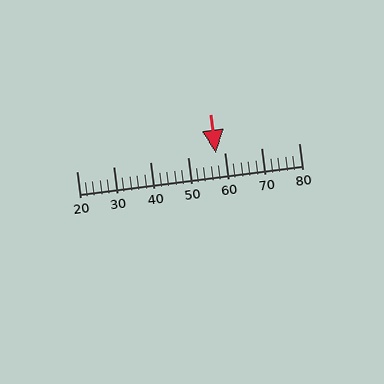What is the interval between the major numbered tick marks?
The major tick marks are spaced 10 units apart.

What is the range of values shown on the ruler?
The ruler shows values from 20 to 80.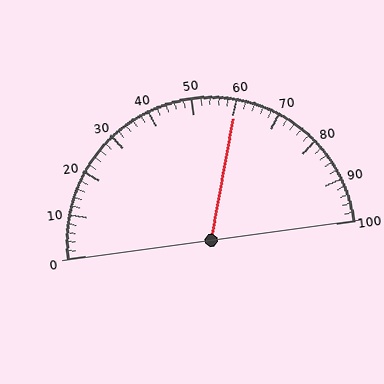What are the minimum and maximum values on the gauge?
The gauge ranges from 0 to 100.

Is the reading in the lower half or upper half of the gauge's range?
The reading is in the upper half of the range (0 to 100).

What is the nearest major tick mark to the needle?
The nearest major tick mark is 60.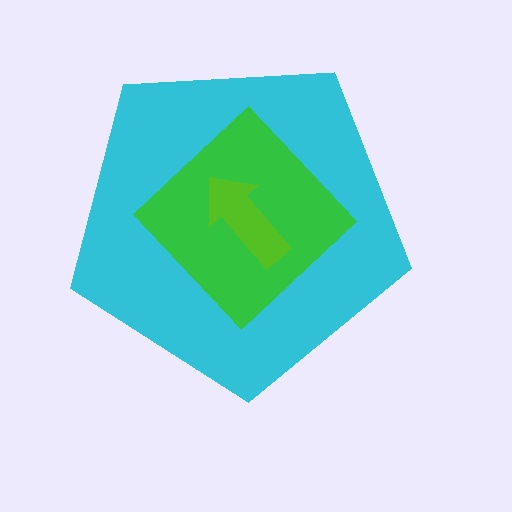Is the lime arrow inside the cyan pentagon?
Yes.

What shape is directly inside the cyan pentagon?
The green diamond.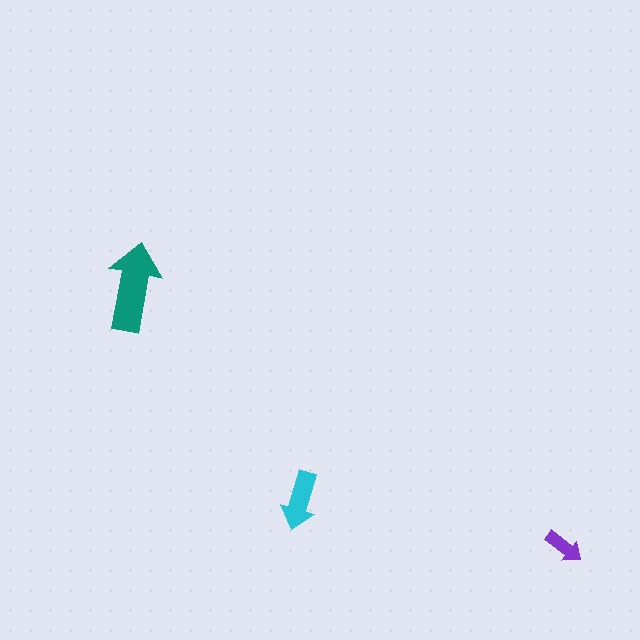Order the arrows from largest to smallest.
the teal one, the cyan one, the purple one.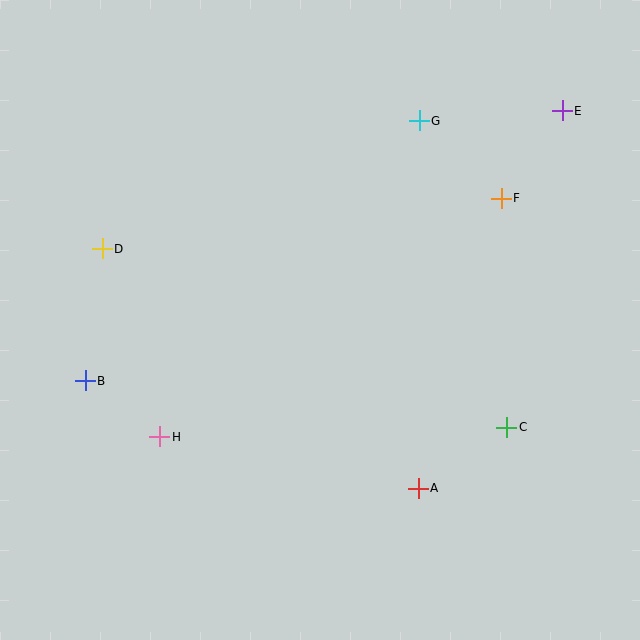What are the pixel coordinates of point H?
Point H is at (160, 437).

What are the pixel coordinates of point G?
Point G is at (419, 121).